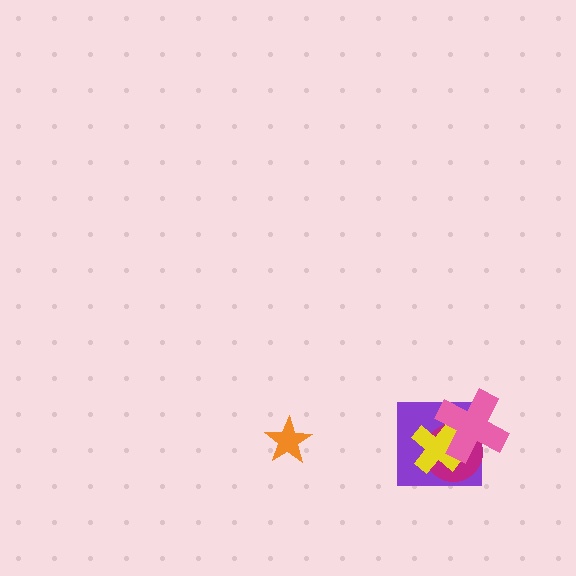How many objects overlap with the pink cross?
3 objects overlap with the pink cross.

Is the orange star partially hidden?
No, no other shape covers it.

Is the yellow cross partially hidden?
Yes, it is partially covered by another shape.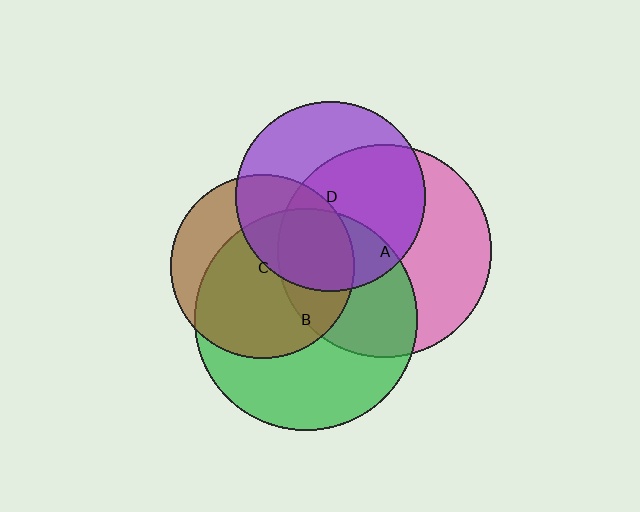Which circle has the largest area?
Circle B (green).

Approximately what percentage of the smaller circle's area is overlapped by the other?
Approximately 30%.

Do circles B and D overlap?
Yes.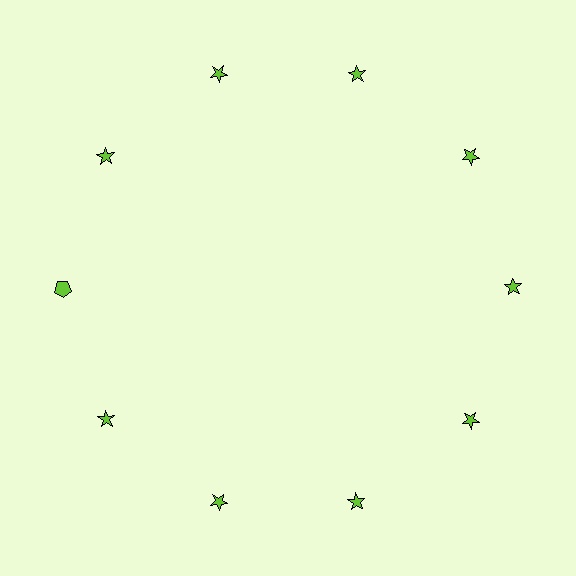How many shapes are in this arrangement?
There are 10 shapes arranged in a ring pattern.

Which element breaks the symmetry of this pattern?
The lime pentagon at roughly the 9 o'clock position breaks the symmetry. All other shapes are lime stars.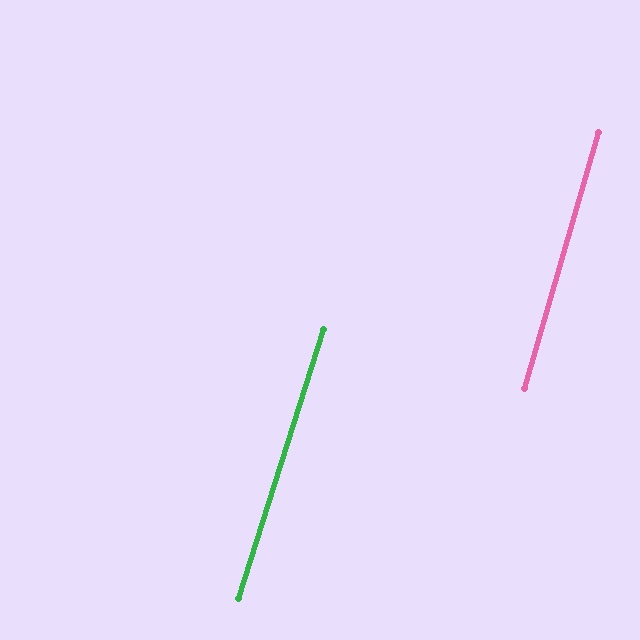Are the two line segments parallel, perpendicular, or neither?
Parallel — their directions differ by only 1.1°.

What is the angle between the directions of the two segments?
Approximately 1 degree.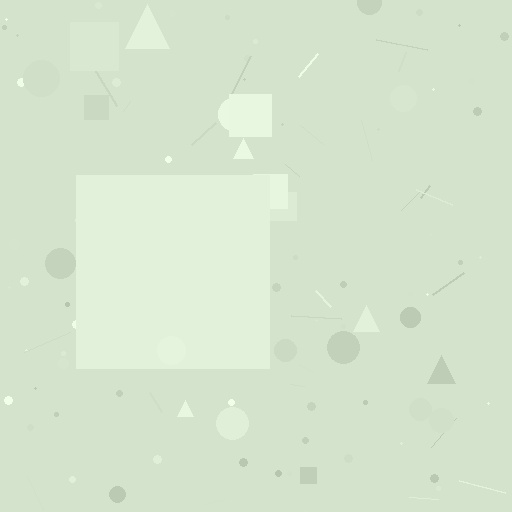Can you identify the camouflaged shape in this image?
The camouflaged shape is a square.